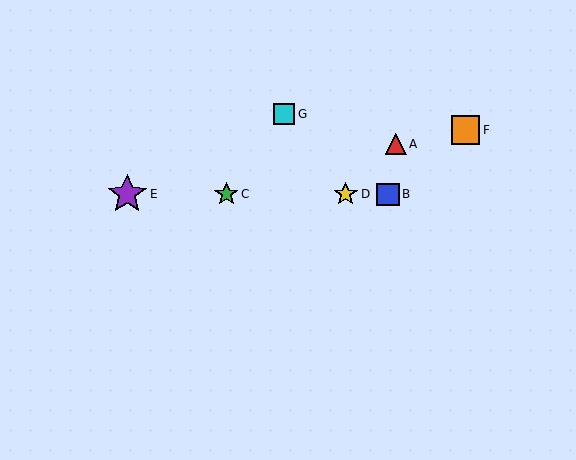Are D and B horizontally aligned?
Yes, both are at y≈194.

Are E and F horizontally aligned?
No, E is at y≈194 and F is at y≈130.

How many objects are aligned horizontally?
4 objects (B, C, D, E) are aligned horizontally.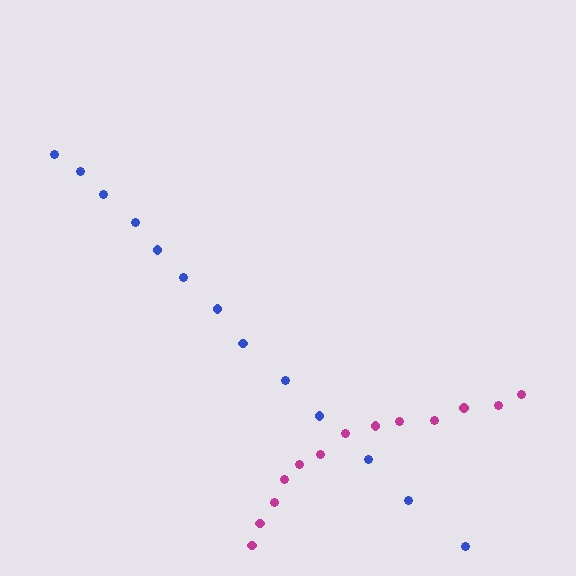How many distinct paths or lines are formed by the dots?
There are 2 distinct paths.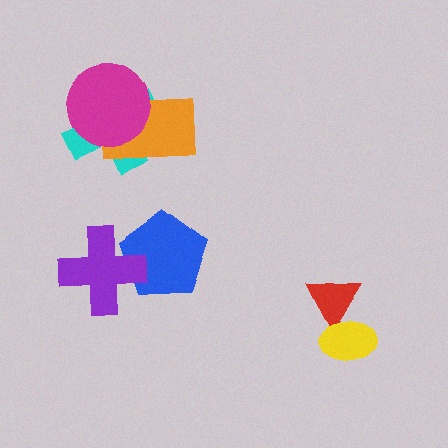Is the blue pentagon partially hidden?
Yes, it is partially covered by another shape.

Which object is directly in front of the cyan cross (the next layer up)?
The orange rectangle is directly in front of the cyan cross.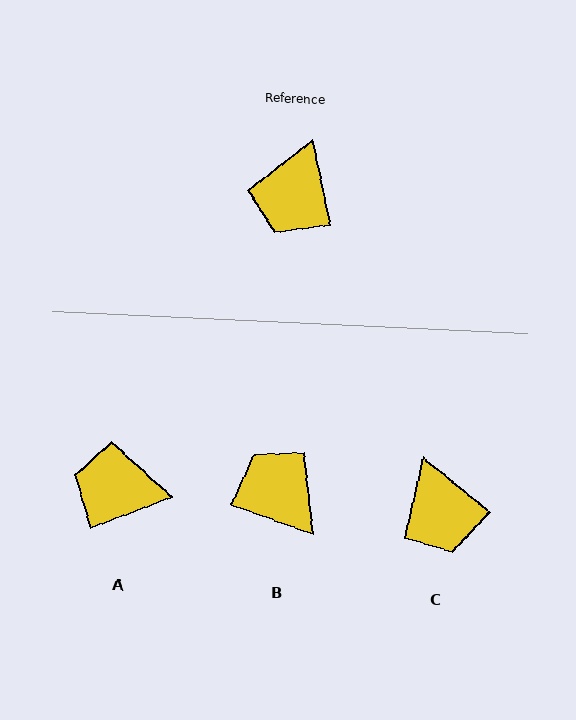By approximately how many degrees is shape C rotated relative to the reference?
Approximately 39 degrees counter-clockwise.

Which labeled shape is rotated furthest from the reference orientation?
B, about 122 degrees away.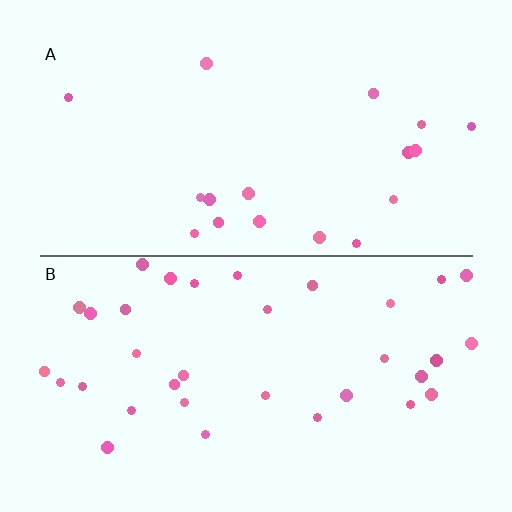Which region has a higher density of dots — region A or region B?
B (the bottom).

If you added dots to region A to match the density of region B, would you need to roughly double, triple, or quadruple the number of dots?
Approximately double.